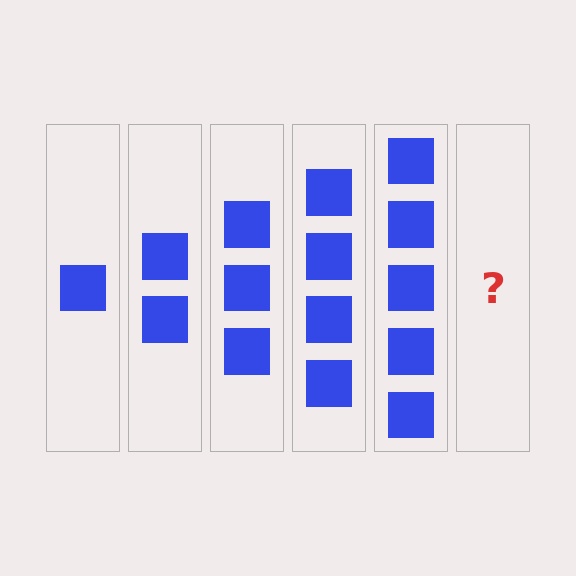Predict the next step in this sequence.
The next step is 6 squares.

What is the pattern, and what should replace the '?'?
The pattern is that each step adds one more square. The '?' should be 6 squares.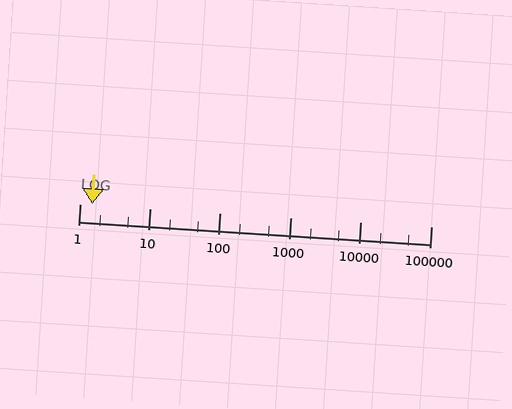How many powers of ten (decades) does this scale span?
The scale spans 5 decades, from 1 to 100000.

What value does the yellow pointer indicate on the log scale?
The pointer indicates approximately 1.5.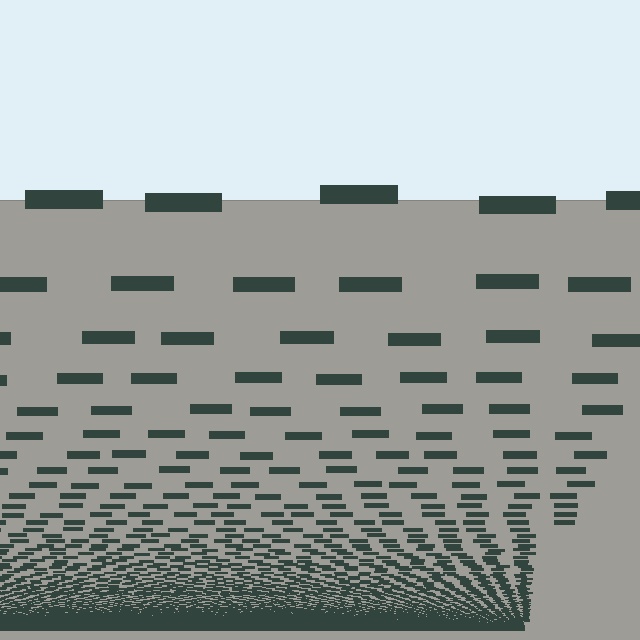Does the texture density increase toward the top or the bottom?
Density increases toward the bottom.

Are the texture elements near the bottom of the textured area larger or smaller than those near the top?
Smaller. The gradient is inverted — elements near the bottom are smaller and denser.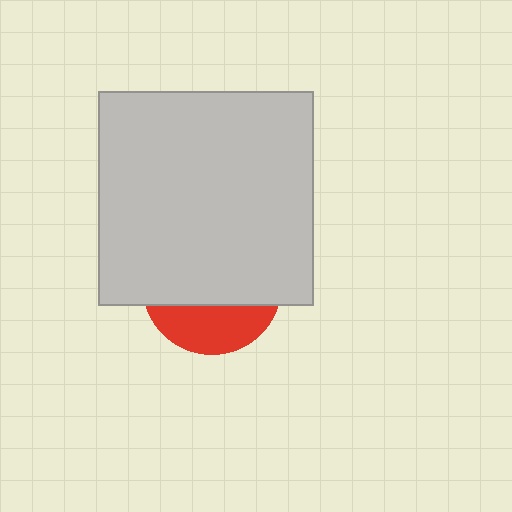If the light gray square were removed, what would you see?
You would see the complete red circle.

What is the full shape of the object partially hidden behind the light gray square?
The partially hidden object is a red circle.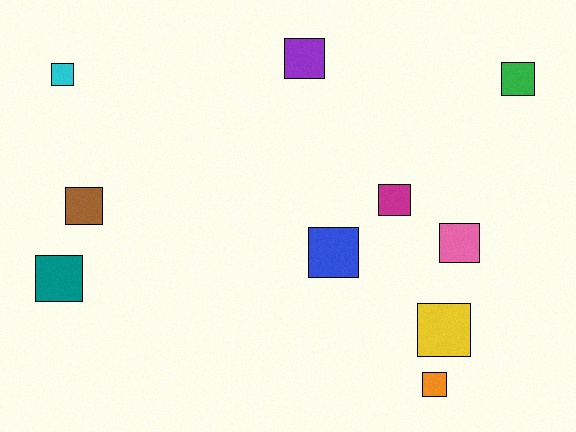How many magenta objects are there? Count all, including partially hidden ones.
There is 1 magenta object.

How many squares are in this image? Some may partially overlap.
There are 10 squares.